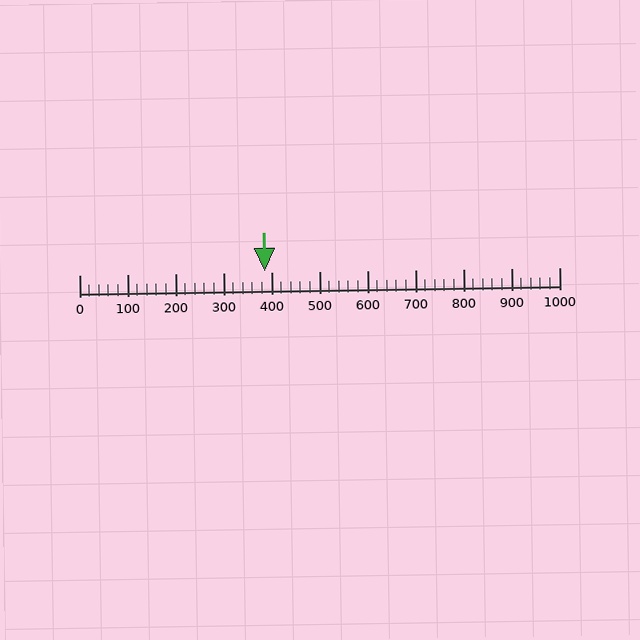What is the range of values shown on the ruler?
The ruler shows values from 0 to 1000.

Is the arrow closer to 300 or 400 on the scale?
The arrow is closer to 400.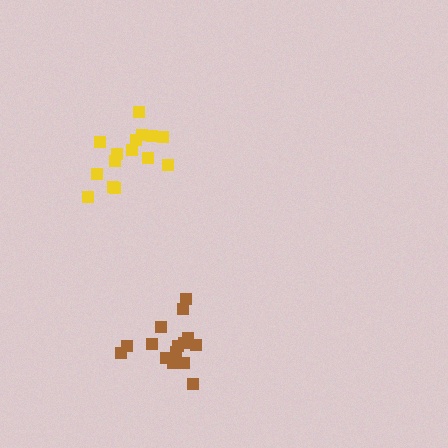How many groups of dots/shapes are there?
There are 2 groups.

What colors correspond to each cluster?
The clusters are colored: yellow, brown.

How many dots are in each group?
Group 1: 15 dots, Group 2: 15 dots (30 total).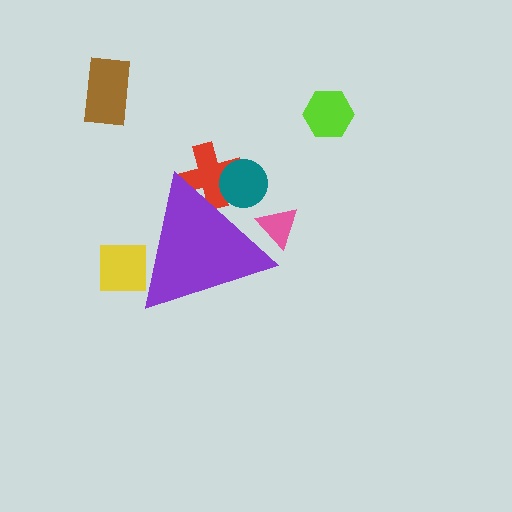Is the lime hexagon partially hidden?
No, the lime hexagon is fully visible.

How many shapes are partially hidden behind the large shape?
4 shapes are partially hidden.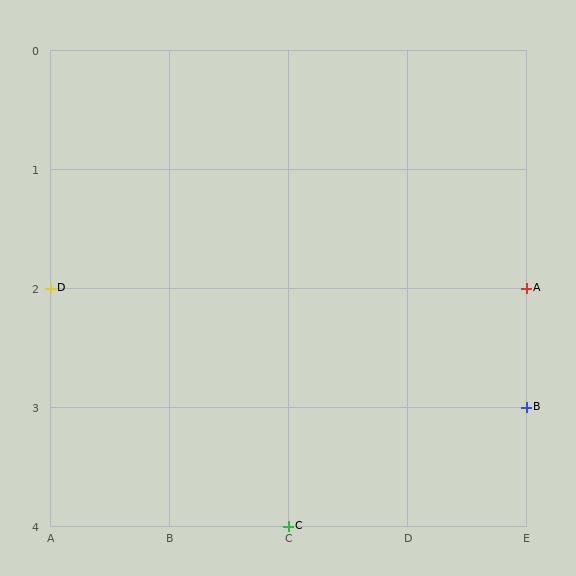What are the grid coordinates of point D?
Point D is at grid coordinates (A, 2).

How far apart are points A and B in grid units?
Points A and B are 1 row apart.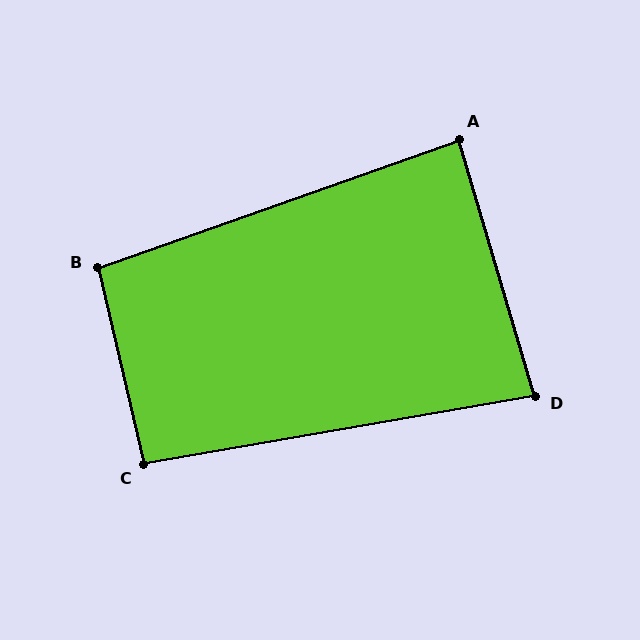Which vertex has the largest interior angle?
B, at approximately 97 degrees.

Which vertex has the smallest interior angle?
D, at approximately 83 degrees.